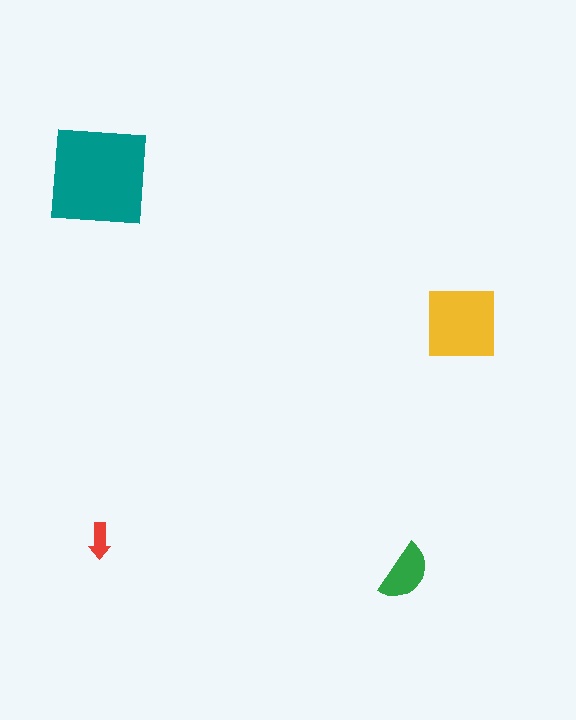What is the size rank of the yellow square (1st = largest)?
2nd.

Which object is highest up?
The teal square is topmost.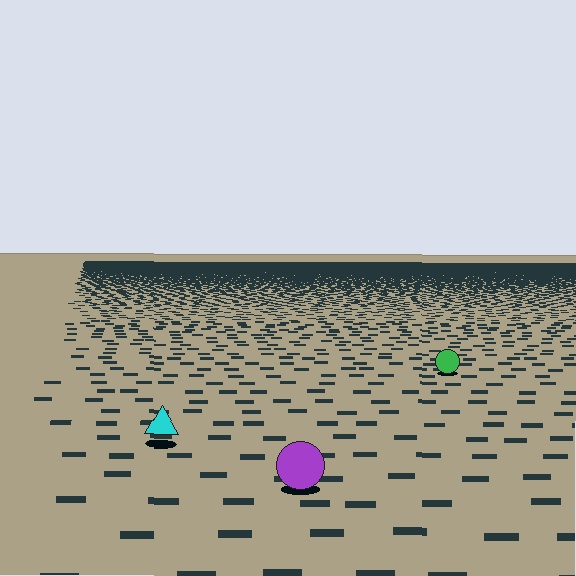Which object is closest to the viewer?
The purple circle is closest. The texture marks near it are larger and more spread out.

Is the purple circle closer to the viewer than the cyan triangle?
Yes. The purple circle is closer — you can tell from the texture gradient: the ground texture is coarser near it.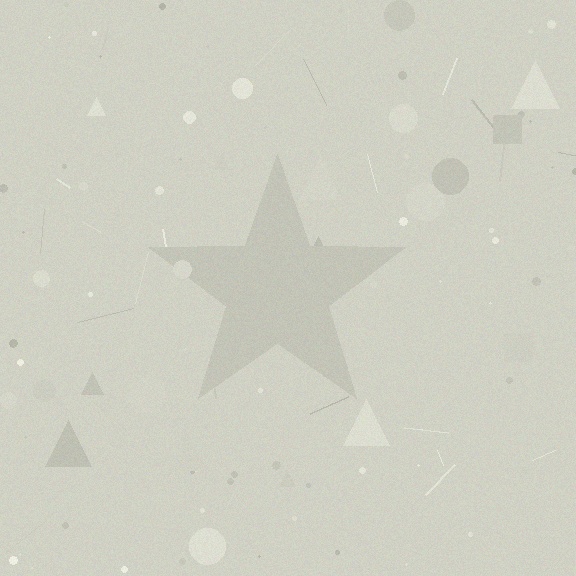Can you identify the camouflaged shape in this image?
The camouflaged shape is a star.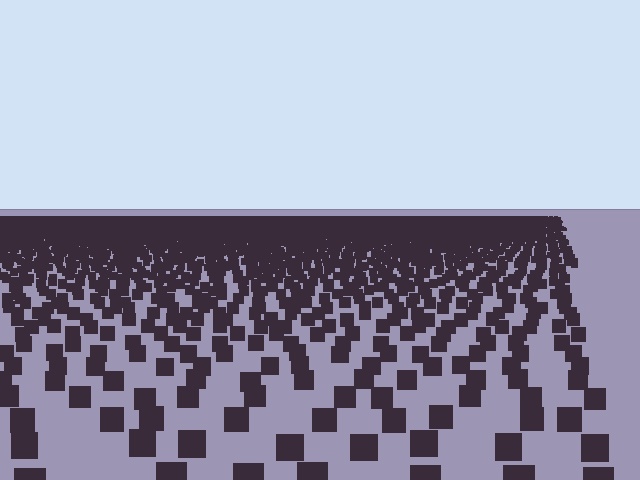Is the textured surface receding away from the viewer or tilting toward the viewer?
The surface is receding away from the viewer. Texture elements get smaller and denser toward the top.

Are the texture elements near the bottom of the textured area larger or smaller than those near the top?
Larger. Near the bottom, elements are closer to the viewer and appear at a bigger on-screen size.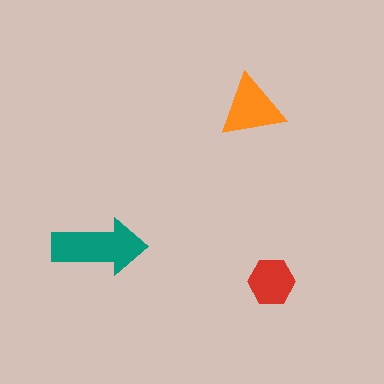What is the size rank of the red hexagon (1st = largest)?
3rd.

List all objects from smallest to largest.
The red hexagon, the orange triangle, the teal arrow.